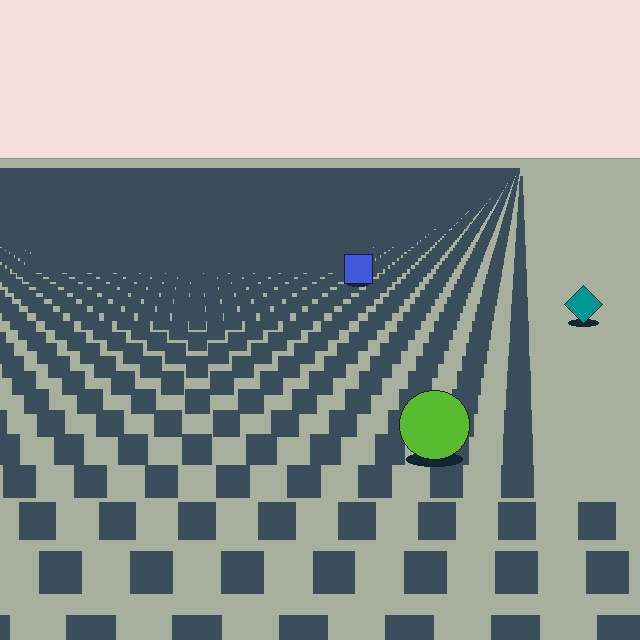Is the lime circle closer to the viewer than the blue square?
Yes. The lime circle is closer — you can tell from the texture gradient: the ground texture is coarser near it.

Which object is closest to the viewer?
The lime circle is closest. The texture marks near it are larger and more spread out.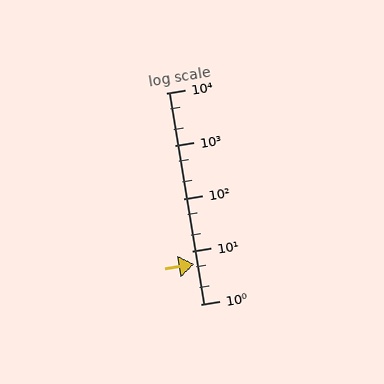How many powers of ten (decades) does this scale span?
The scale spans 4 decades, from 1 to 10000.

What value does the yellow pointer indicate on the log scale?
The pointer indicates approximately 5.6.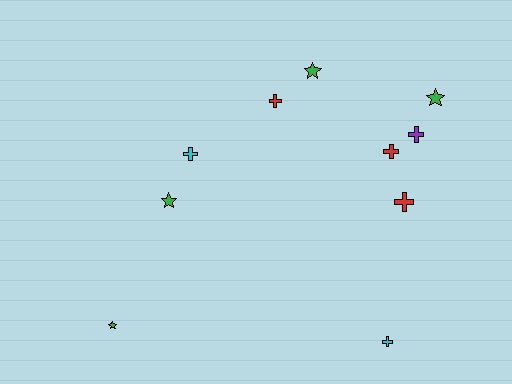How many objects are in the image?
There are 10 objects.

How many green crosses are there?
There are no green crosses.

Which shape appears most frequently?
Cross, with 6 objects.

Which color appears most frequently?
Green, with 4 objects.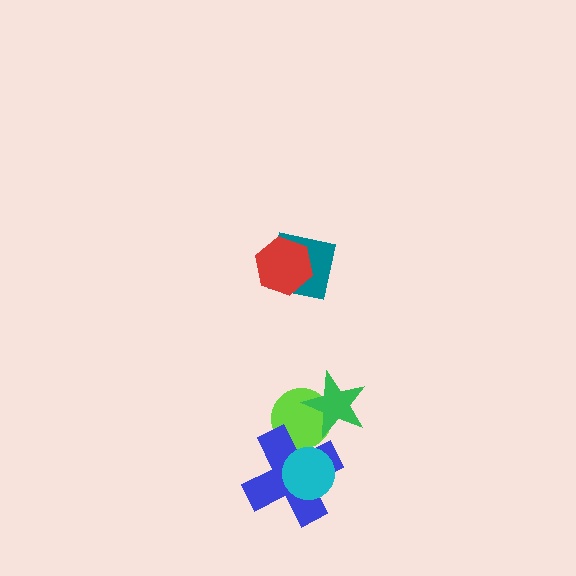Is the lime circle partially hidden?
Yes, it is partially covered by another shape.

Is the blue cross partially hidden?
Yes, it is partially covered by another shape.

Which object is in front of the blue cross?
The cyan circle is in front of the blue cross.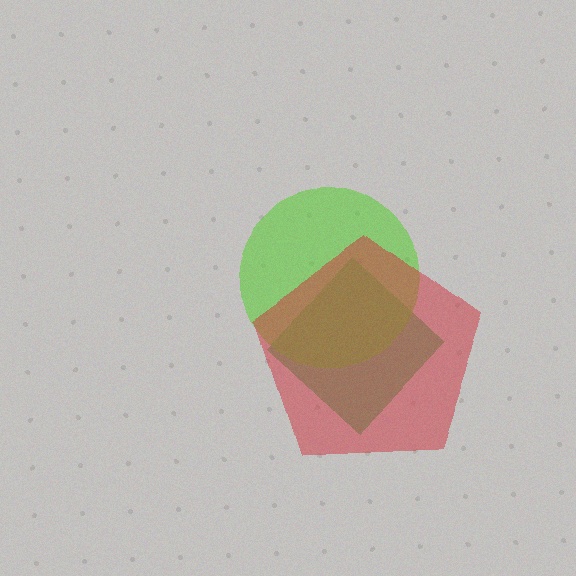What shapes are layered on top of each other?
The layered shapes are: a green diamond, a lime circle, a red pentagon.